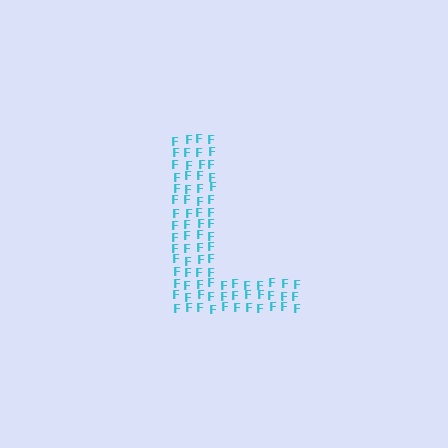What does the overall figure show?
The overall figure shows the letter L.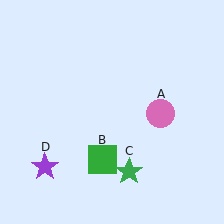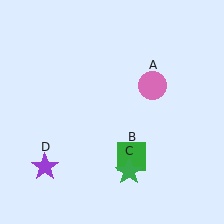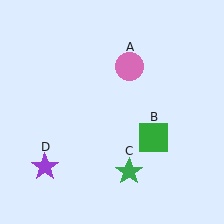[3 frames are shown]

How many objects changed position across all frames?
2 objects changed position: pink circle (object A), green square (object B).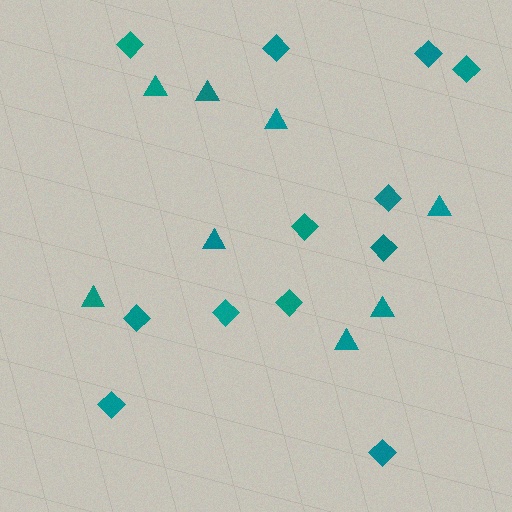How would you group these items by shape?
There are 2 groups: one group of diamonds (12) and one group of triangles (8).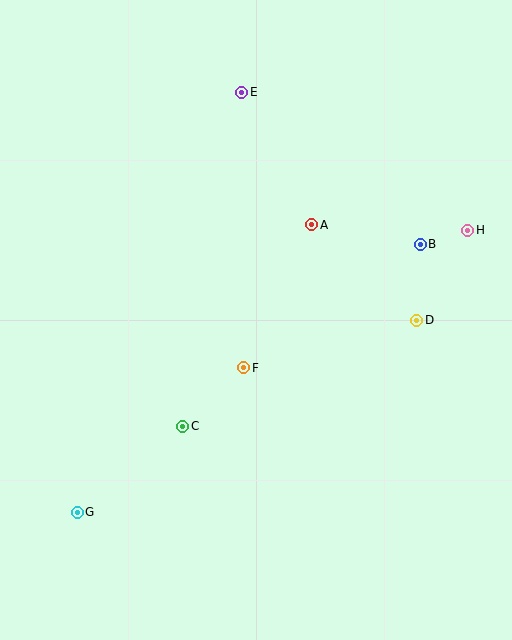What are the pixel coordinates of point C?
Point C is at (183, 426).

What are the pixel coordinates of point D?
Point D is at (417, 320).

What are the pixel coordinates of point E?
Point E is at (242, 92).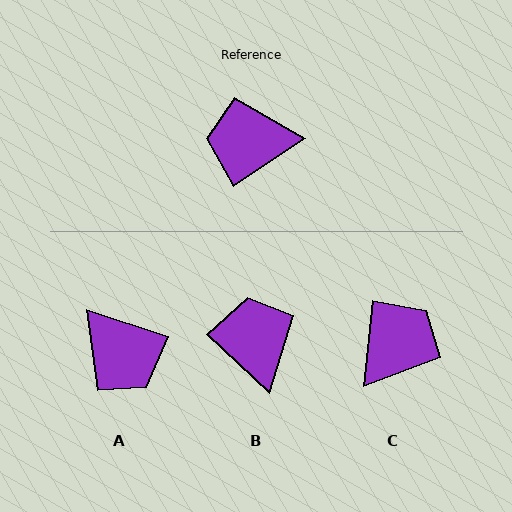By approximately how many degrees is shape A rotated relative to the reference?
Approximately 127 degrees counter-clockwise.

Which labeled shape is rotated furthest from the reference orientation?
C, about 130 degrees away.